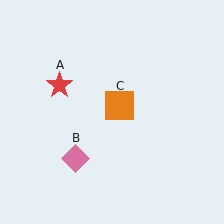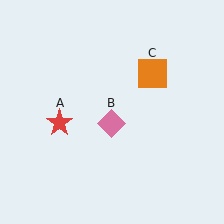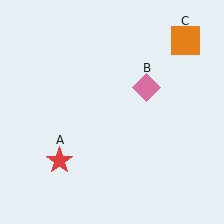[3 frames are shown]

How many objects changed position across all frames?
3 objects changed position: red star (object A), pink diamond (object B), orange square (object C).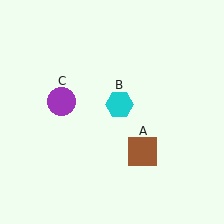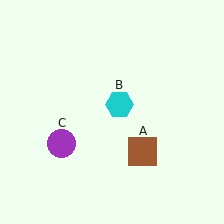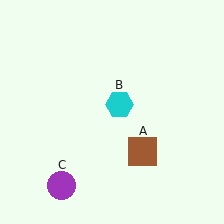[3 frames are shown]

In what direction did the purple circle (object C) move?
The purple circle (object C) moved down.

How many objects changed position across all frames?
1 object changed position: purple circle (object C).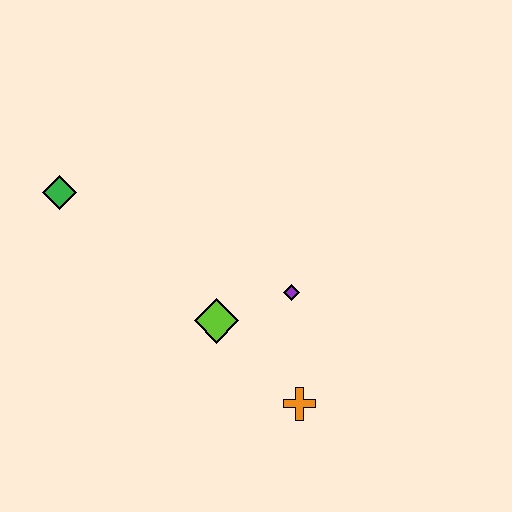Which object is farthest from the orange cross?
The green diamond is farthest from the orange cross.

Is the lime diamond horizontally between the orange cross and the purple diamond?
No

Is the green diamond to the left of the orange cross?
Yes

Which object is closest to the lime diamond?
The purple diamond is closest to the lime diamond.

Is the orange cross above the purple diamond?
No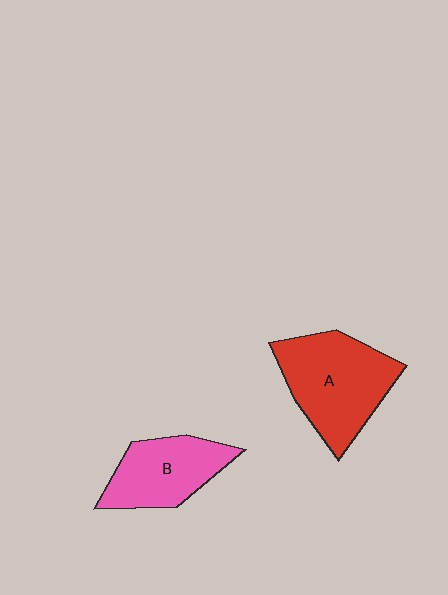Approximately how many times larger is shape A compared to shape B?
Approximately 1.4 times.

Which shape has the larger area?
Shape A (red).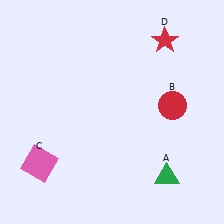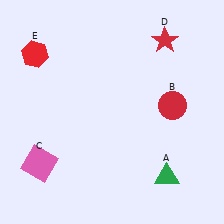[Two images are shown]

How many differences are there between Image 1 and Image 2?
There is 1 difference between the two images.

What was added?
A red hexagon (E) was added in Image 2.